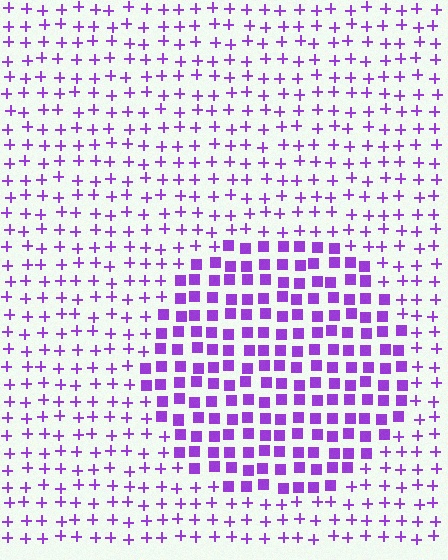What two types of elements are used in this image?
The image uses squares inside the circle region and plus signs outside it.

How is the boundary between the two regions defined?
The boundary is defined by a change in element shape: squares inside vs. plus signs outside. All elements share the same color and spacing.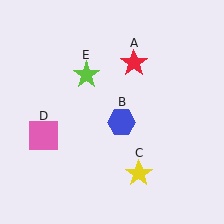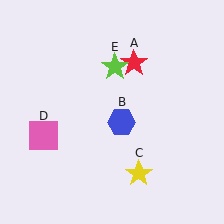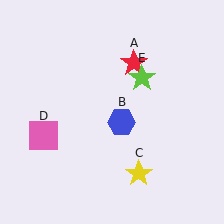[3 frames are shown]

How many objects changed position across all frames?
1 object changed position: lime star (object E).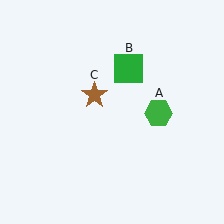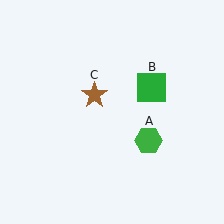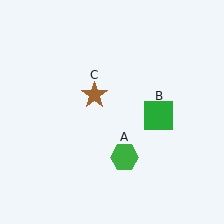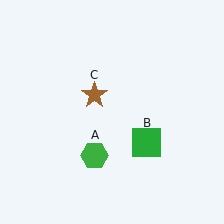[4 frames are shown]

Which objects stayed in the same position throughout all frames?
Brown star (object C) remained stationary.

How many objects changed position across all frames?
2 objects changed position: green hexagon (object A), green square (object B).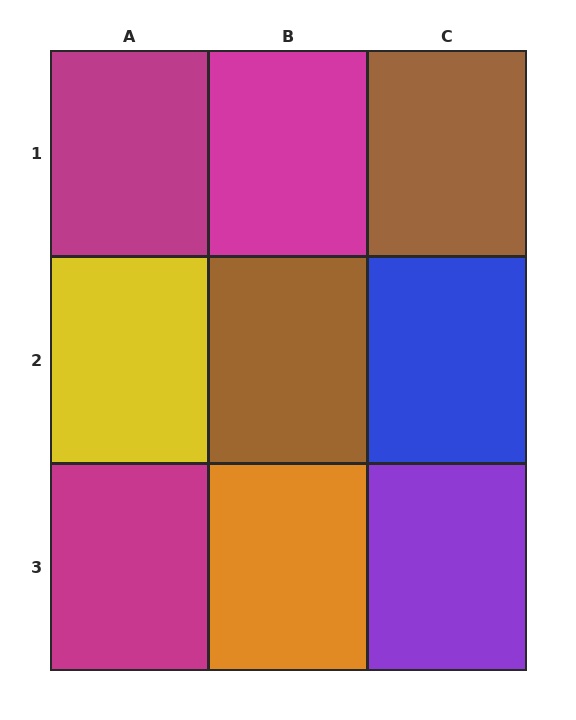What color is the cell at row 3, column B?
Orange.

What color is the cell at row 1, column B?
Magenta.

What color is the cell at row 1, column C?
Brown.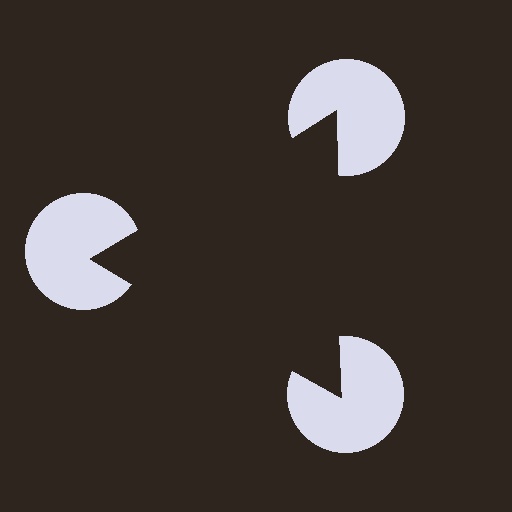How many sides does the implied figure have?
3 sides.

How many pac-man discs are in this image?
There are 3 — one at each vertex of the illusory triangle.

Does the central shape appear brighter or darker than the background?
It typically appears slightly darker than the background, even though no actual brightness change is drawn.